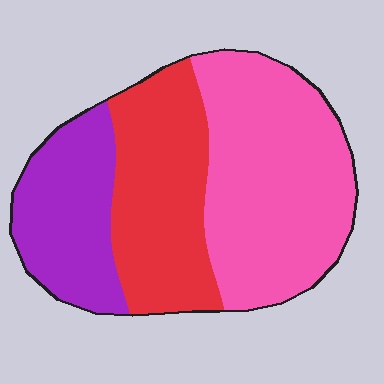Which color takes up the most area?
Pink, at roughly 45%.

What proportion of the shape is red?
Red covers around 30% of the shape.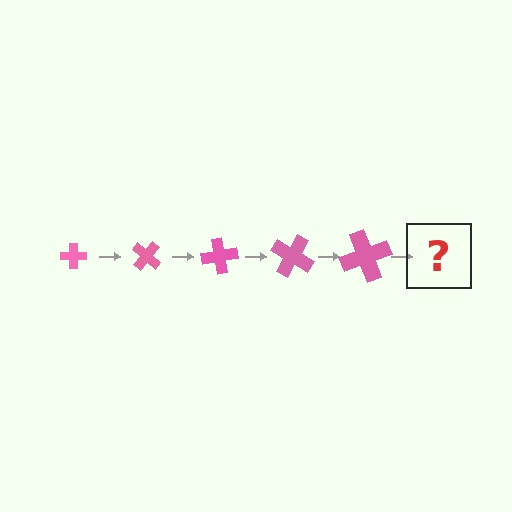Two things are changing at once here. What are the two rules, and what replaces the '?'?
The two rules are that the cross grows larger each step and it rotates 40 degrees each step. The '?' should be a cross, larger than the previous one and rotated 200 degrees from the start.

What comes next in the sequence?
The next element should be a cross, larger than the previous one and rotated 200 degrees from the start.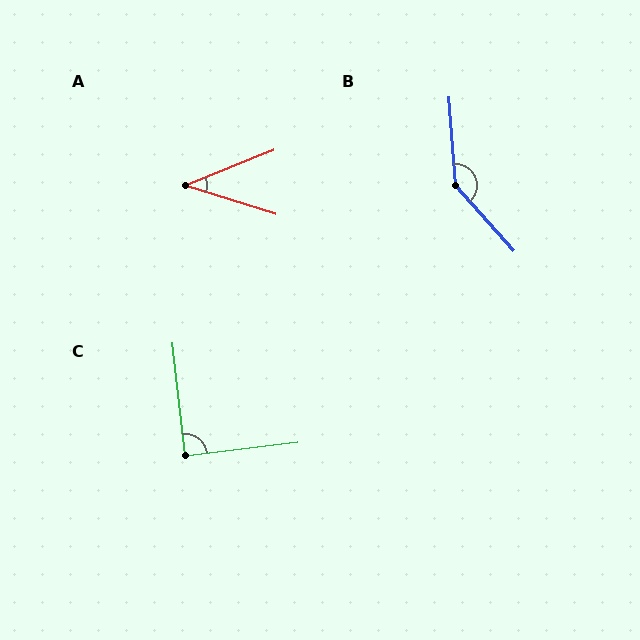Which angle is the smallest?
A, at approximately 39 degrees.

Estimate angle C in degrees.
Approximately 89 degrees.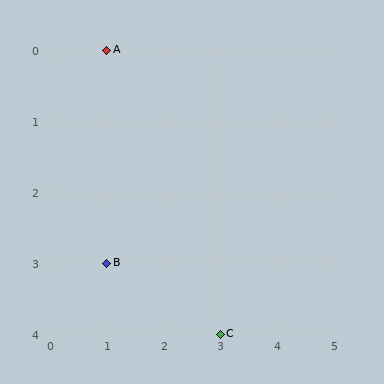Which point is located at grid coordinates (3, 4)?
Point C is at (3, 4).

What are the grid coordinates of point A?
Point A is at grid coordinates (1, 0).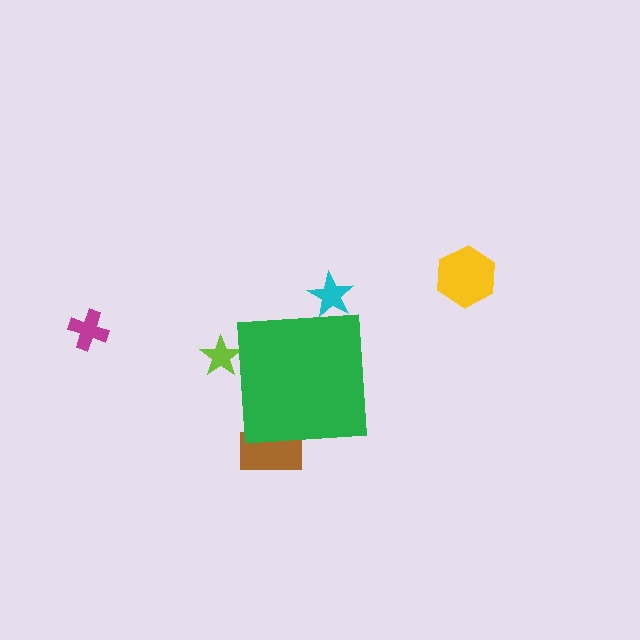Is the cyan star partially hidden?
Yes, the cyan star is partially hidden behind the green square.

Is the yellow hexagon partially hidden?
No, the yellow hexagon is fully visible.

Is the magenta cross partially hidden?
No, the magenta cross is fully visible.